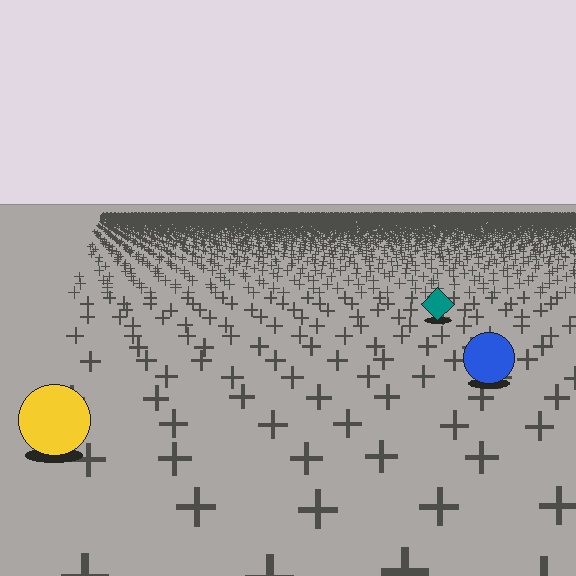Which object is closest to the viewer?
The yellow circle is closest. The texture marks near it are larger and more spread out.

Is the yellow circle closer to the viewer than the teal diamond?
Yes. The yellow circle is closer — you can tell from the texture gradient: the ground texture is coarser near it.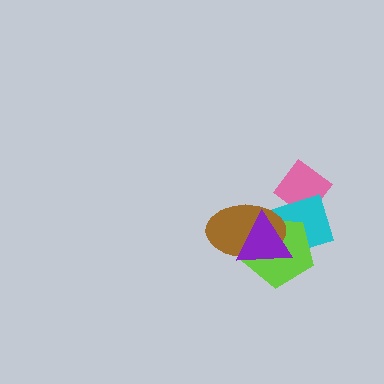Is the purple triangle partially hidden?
No, no other shape covers it.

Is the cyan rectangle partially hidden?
Yes, it is partially covered by another shape.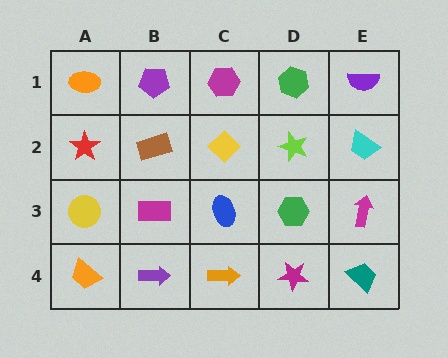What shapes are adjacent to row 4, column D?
A green hexagon (row 3, column D), an orange arrow (row 4, column C), a teal trapezoid (row 4, column E).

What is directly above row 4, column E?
A magenta arrow.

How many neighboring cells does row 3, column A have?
3.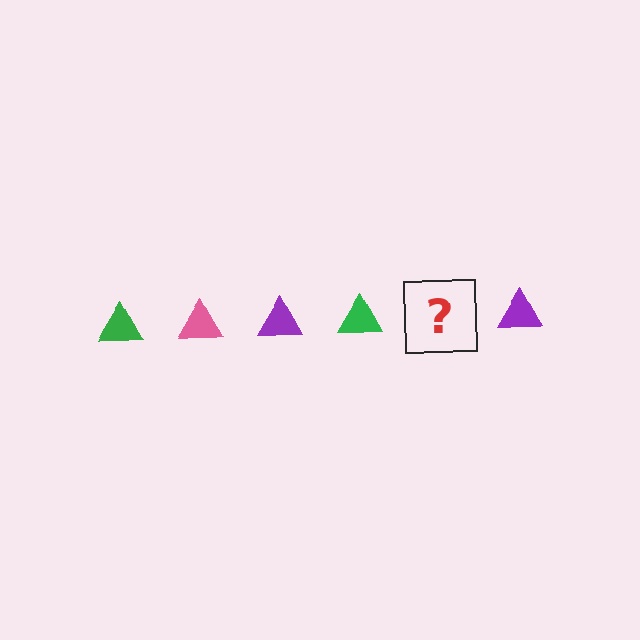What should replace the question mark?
The question mark should be replaced with a pink triangle.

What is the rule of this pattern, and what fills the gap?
The rule is that the pattern cycles through green, pink, purple triangles. The gap should be filled with a pink triangle.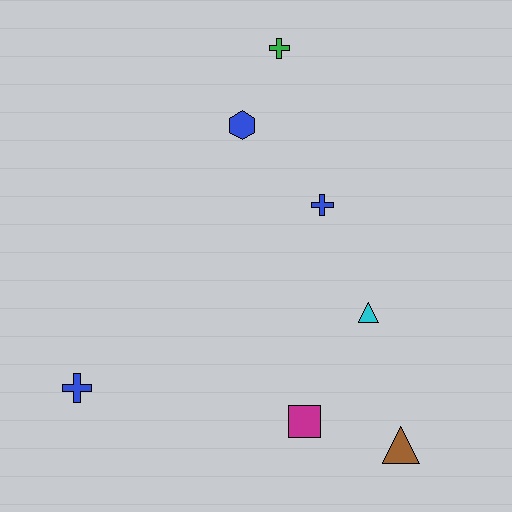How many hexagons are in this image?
There is 1 hexagon.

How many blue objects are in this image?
There are 3 blue objects.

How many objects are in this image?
There are 7 objects.